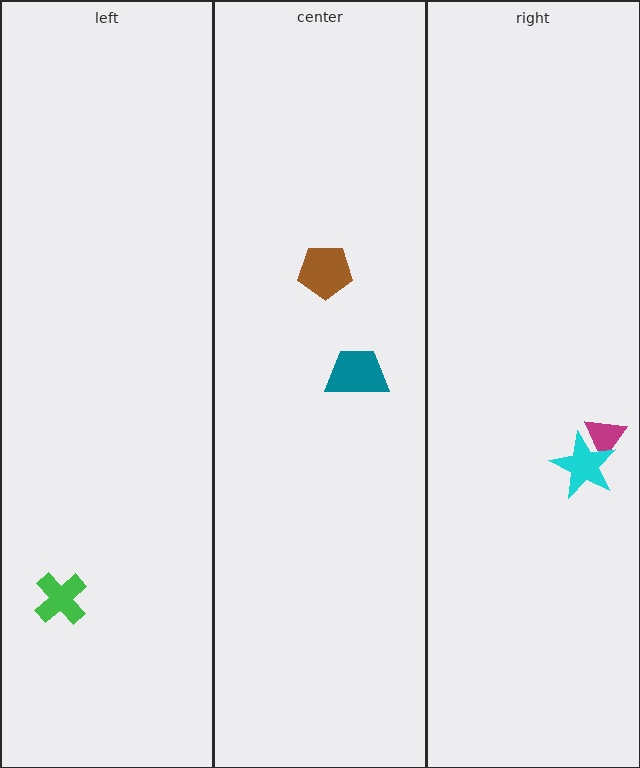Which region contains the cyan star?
The right region.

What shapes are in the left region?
The green cross.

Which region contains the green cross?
The left region.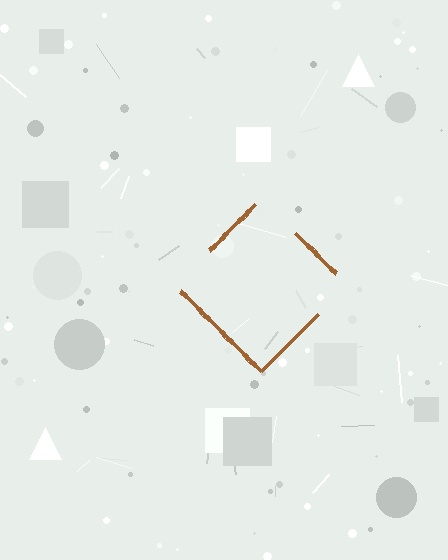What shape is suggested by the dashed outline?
The dashed outline suggests a diamond.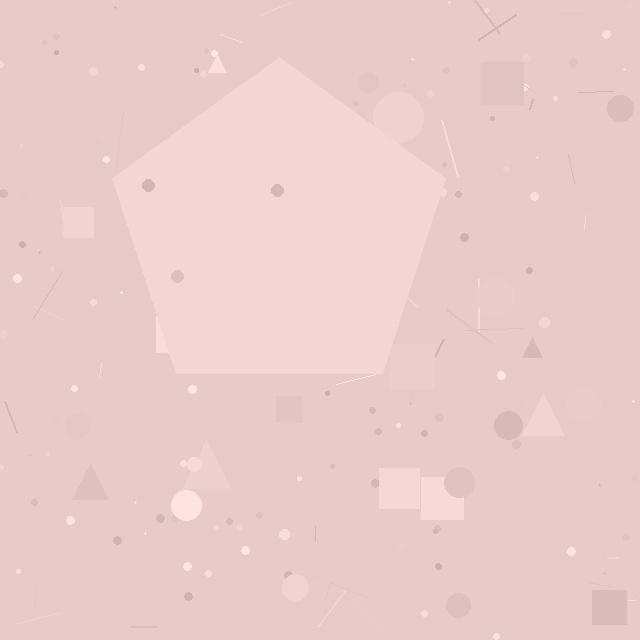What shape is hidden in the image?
A pentagon is hidden in the image.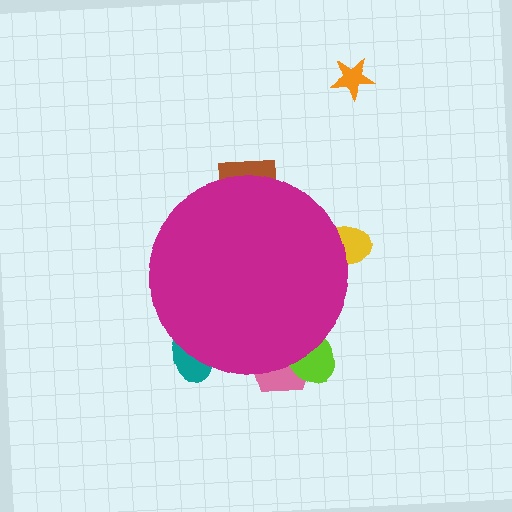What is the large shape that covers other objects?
A magenta circle.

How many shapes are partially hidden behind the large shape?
5 shapes are partially hidden.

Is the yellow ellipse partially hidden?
Yes, the yellow ellipse is partially hidden behind the magenta circle.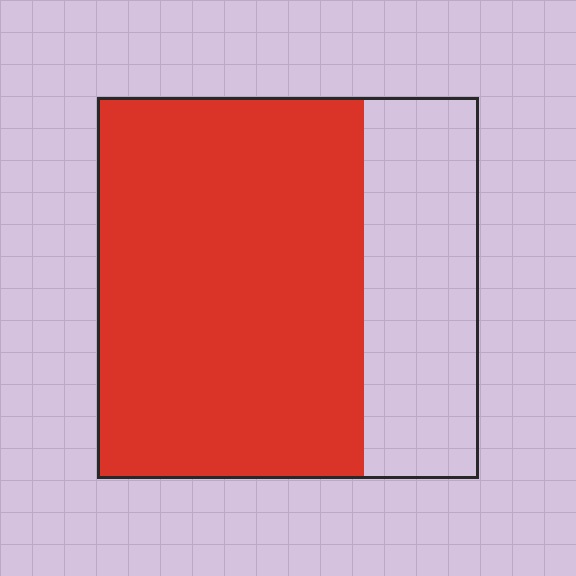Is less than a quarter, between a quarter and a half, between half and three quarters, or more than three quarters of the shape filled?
Between half and three quarters.